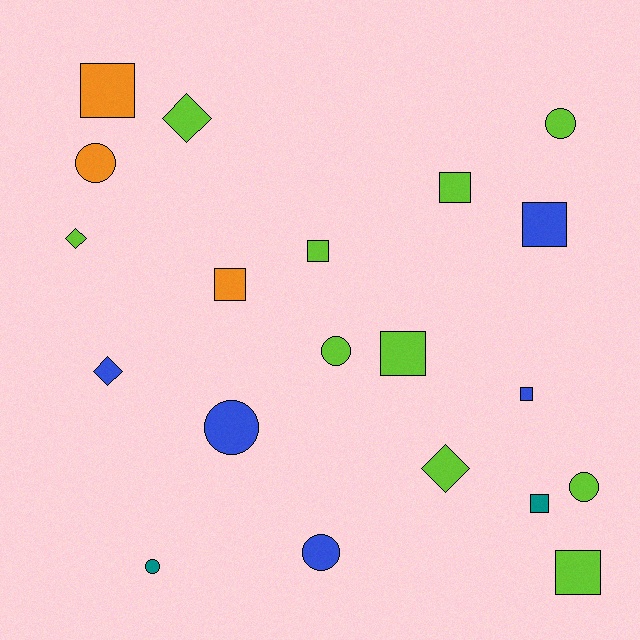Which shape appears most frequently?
Square, with 9 objects.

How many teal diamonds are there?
There are no teal diamonds.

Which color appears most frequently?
Lime, with 10 objects.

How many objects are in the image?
There are 20 objects.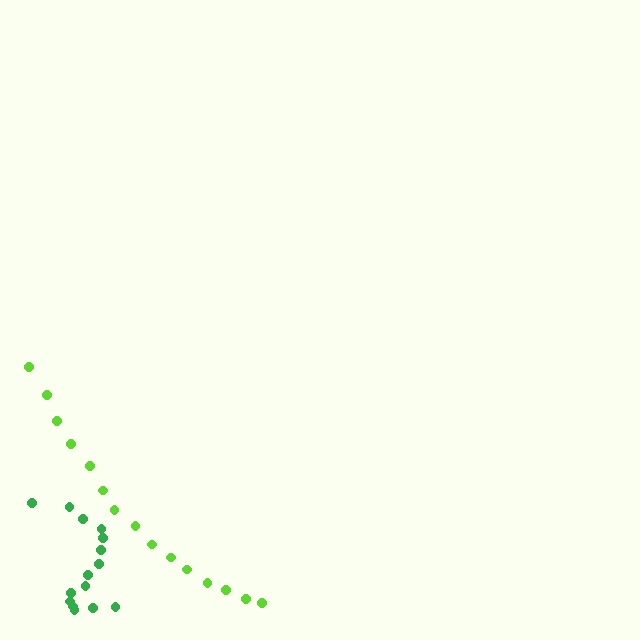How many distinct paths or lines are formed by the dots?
There are 2 distinct paths.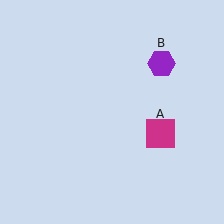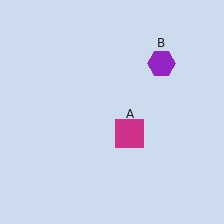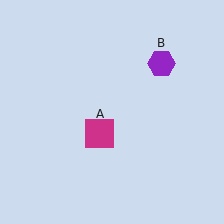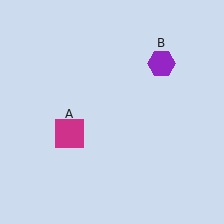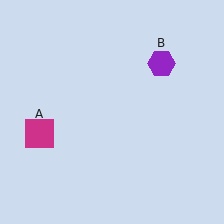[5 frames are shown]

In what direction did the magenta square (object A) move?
The magenta square (object A) moved left.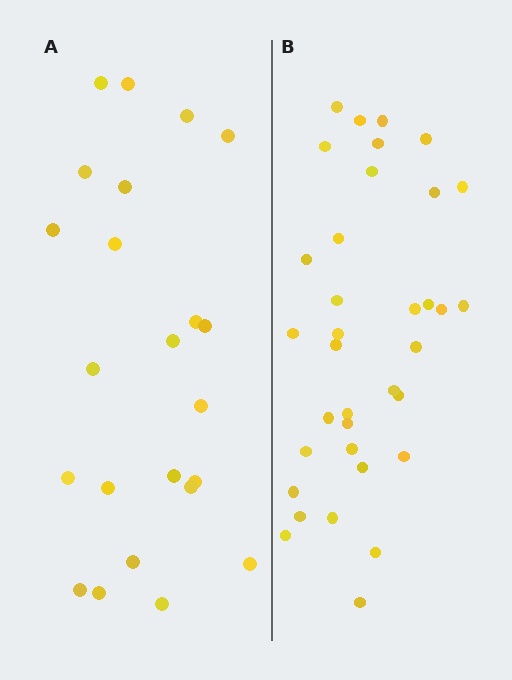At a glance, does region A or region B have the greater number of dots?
Region B (the right region) has more dots.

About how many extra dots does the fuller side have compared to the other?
Region B has roughly 12 or so more dots than region A.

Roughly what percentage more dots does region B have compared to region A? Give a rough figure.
About 50% more.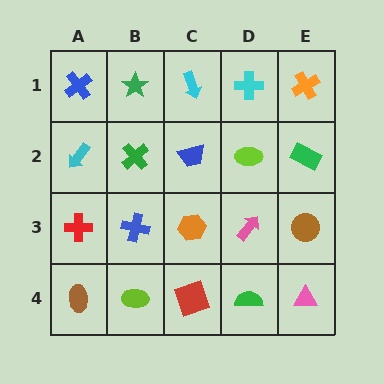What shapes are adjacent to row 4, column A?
A red cross (row 3, column A), a lime ellipse (row 4, column B).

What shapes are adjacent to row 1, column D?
A lime ellipse (row 2, column D), a cyan arrow (row 1, column C), an orange cross (row 1, column E).